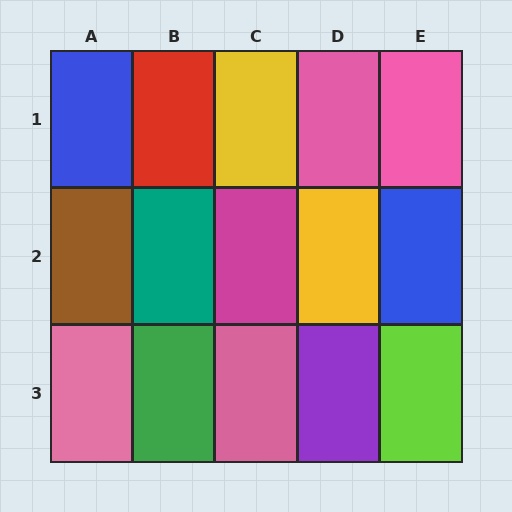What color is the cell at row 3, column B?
Green.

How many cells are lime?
1 cell is lime.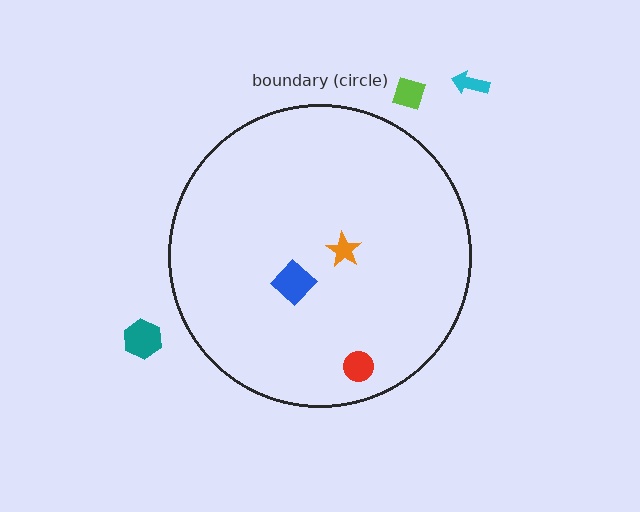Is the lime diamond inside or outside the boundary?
Outside.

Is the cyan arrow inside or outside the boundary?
Outside.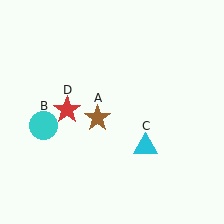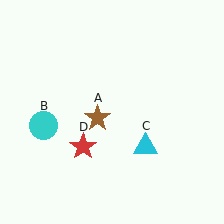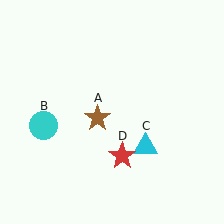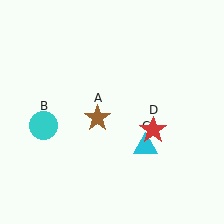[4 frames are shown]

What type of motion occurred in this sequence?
The red star (object D) rotated counterclockwise around the center of the scene.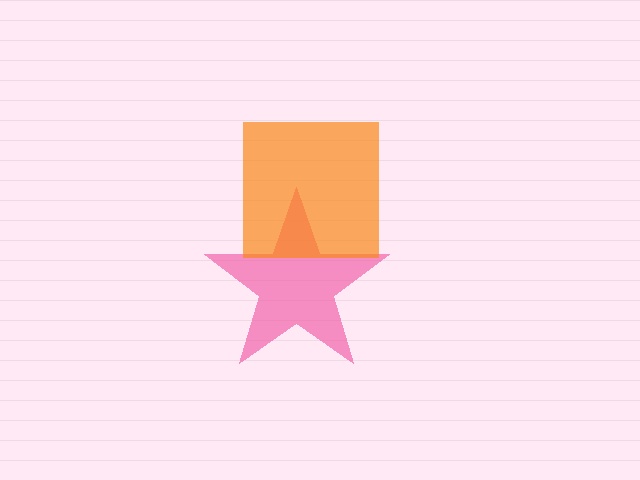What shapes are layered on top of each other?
The layered shapes are: a pink star, an orange square.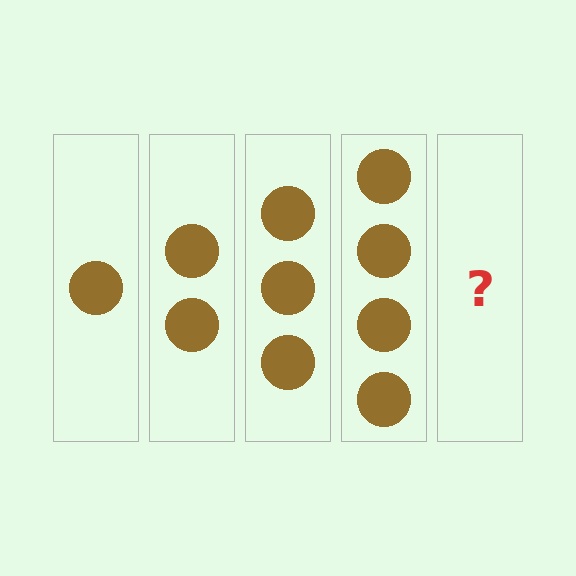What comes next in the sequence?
The next element should be 5 circles.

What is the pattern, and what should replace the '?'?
The pattern is that each step adds one more circle. The '?' should be 5 circles.